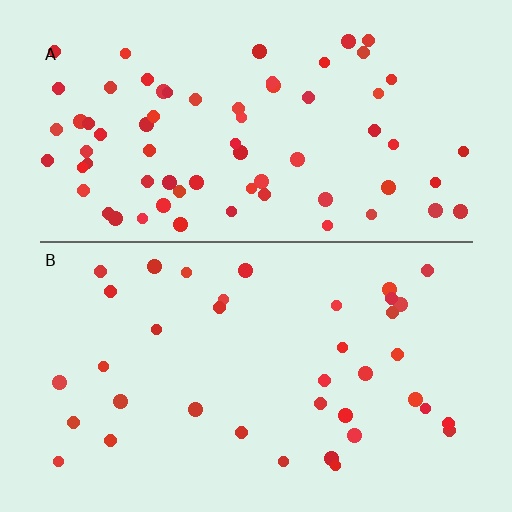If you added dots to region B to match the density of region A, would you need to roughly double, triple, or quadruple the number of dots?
Approximately double.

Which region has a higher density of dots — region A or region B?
A (the top).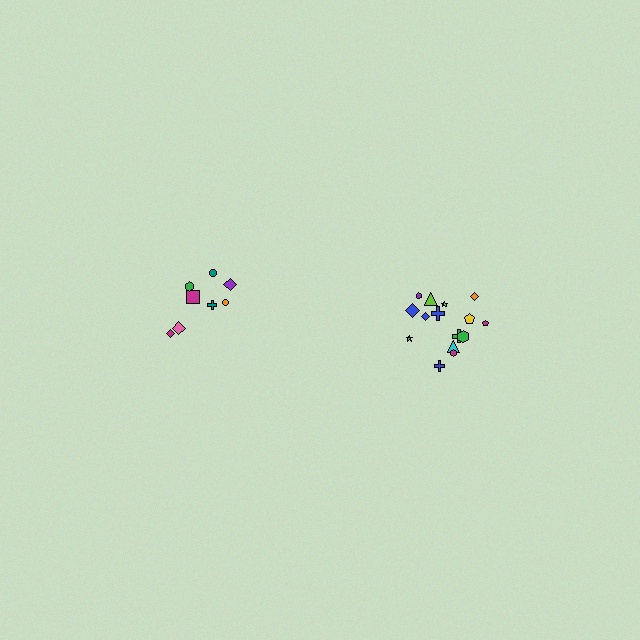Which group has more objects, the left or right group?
The right group.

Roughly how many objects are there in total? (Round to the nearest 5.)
Roughly 25 objects in total.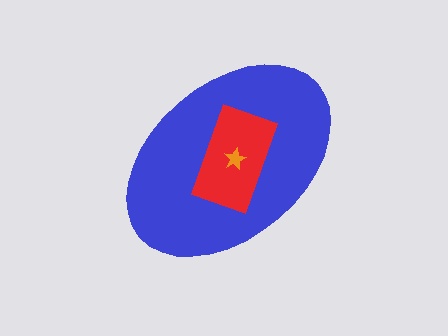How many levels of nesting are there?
3.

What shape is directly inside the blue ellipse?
The red rectangle.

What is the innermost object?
The orange star.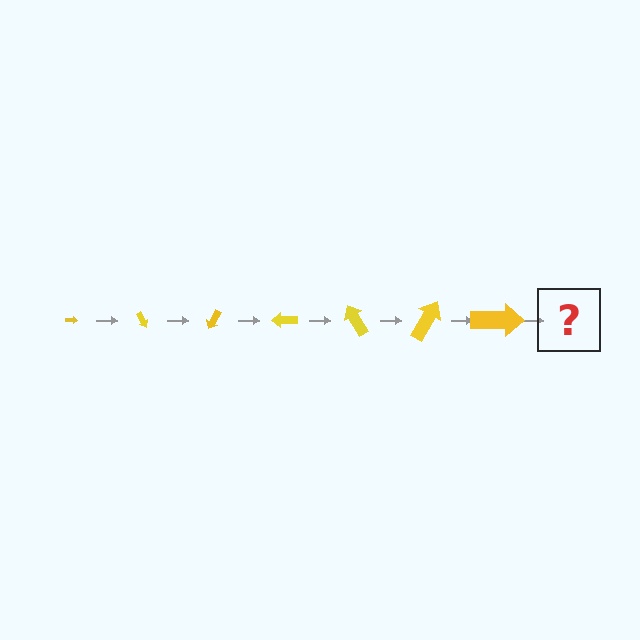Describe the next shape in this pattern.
It should be an arrow, larger than the previous one and rotated 420 degrees from the start.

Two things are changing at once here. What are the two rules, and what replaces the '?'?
The two rules are that the arrow grows larger each step and it rotates 60 degrees each step. The '?' should be an arrow, larger than the previous one and rotated 420 degrees from the start.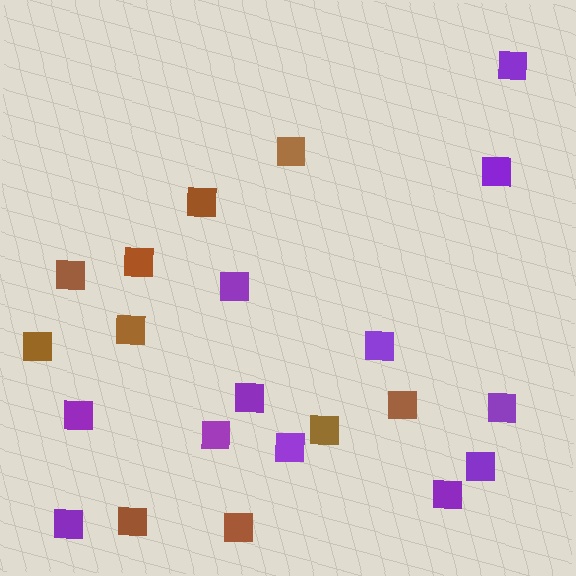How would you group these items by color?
There are 2 groups: one group of brown squares (10) and one group of purple squares (12).